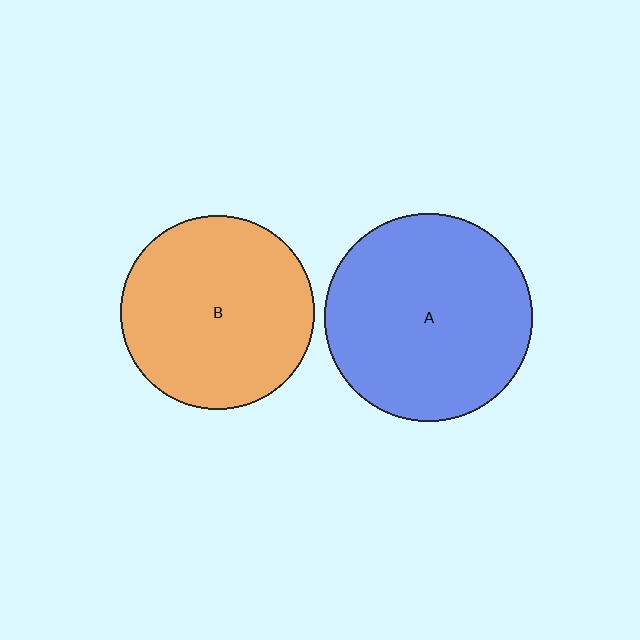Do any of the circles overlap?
No, none of the circles overlap.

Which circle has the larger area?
Circle A (blue).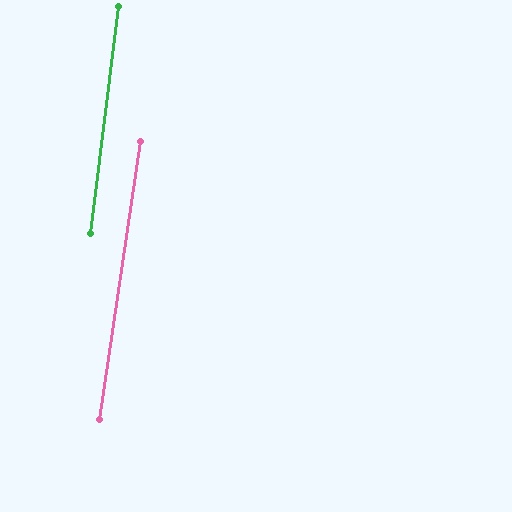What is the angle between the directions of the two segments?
Approximately 1 degree.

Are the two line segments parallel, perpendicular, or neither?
Parallel — their directions differ by only 1.4°.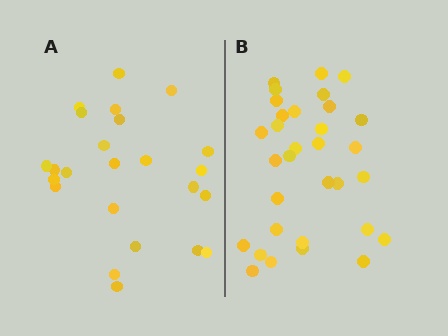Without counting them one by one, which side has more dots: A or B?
Region B (the right region) has more dots.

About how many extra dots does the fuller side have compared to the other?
Region B has roughly 8 or so more dots than region A.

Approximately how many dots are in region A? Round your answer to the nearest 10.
About 20 dots. (The exact count is 24, which rounds to 20.)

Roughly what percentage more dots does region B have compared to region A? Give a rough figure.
About 35% more.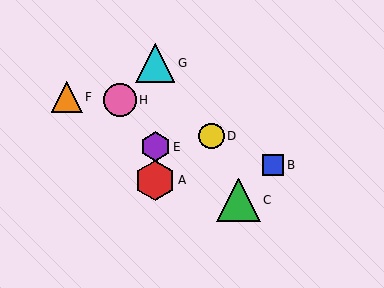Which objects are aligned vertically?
Objects A, E, G are aligned vertically.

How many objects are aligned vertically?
3 objects (A, E, G) are aligned vertically.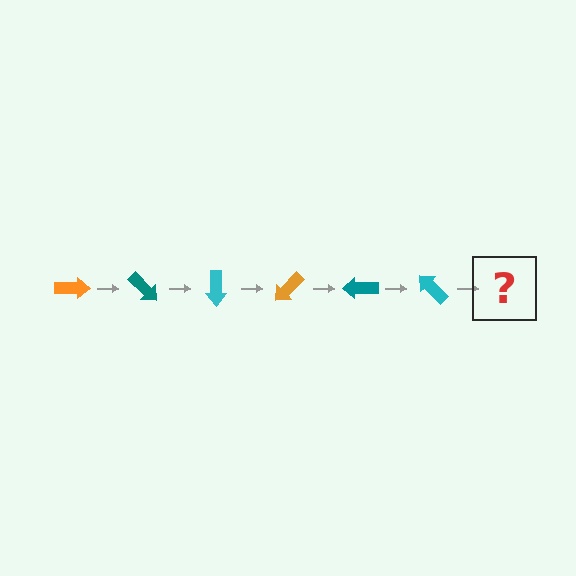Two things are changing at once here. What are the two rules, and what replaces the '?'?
The two rules are that it rotates 45 degrees each step and the color cycles through orange, teal, and cyan. The '?' should be an orange arrow, rotated 270 degrees from the start.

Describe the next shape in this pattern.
It should be an orange arrow, rotated 270 degrees from the start.